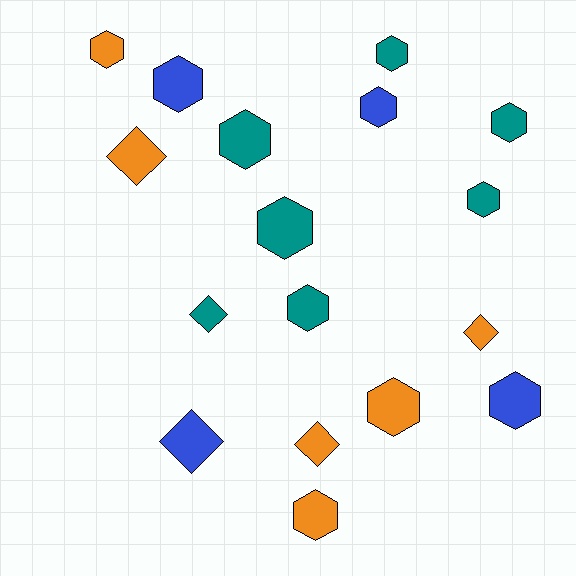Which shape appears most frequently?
Hexagon, with 12 objects.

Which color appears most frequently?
Teal, with 7 objects.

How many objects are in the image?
There are 17 objects.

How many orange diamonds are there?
There are 3 orange diamonds.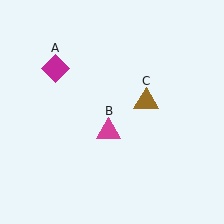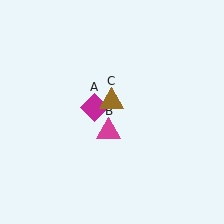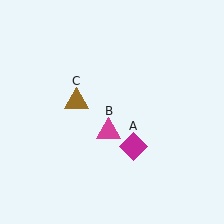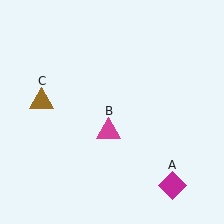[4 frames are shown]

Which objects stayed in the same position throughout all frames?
Magenta triangle (object B) remained stationary.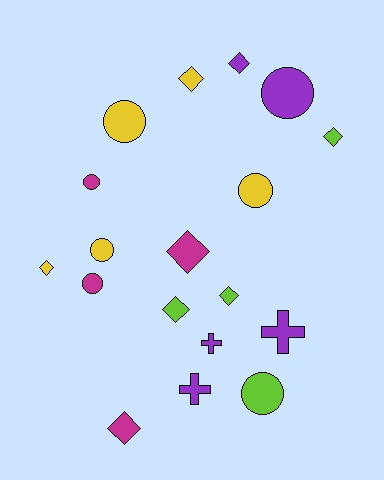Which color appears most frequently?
Yellow, with 5 objects.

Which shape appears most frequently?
Diamond, with 8 objects.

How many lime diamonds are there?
There are 3 lime diamonds.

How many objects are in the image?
There are 18 objects.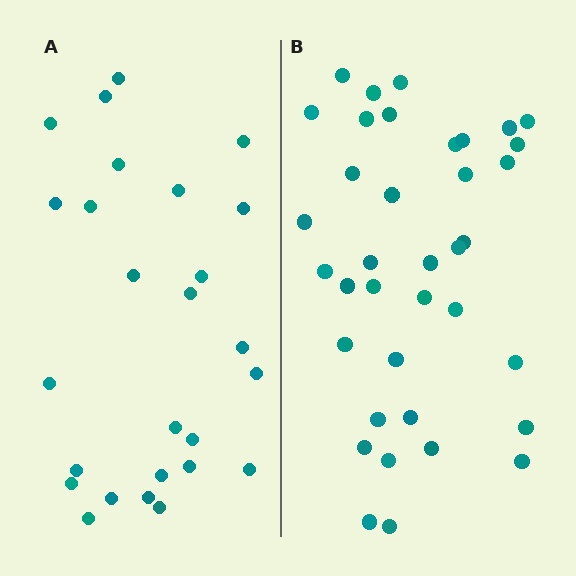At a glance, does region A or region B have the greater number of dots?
Region B (the right region) has more dots.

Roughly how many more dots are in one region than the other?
Region B has roughly 12 or so more dots than region A.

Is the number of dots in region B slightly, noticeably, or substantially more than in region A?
Region B has noticeably more, but not dramatically so. The ratio is roughly 1.4 to 1.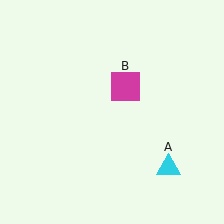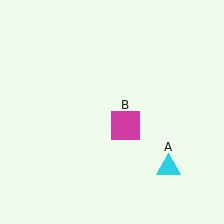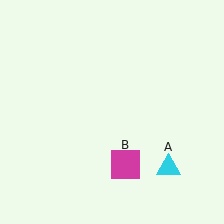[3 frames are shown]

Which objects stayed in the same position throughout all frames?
Cyan triangle (object A) remained stationary.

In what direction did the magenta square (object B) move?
The magenta square (object B) moved down.